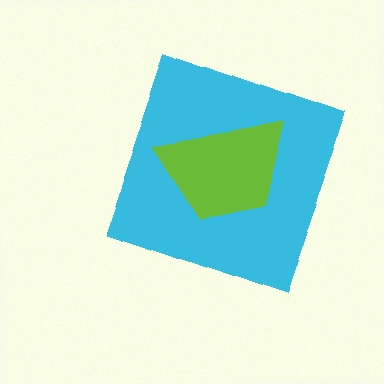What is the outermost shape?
The cyan diamond.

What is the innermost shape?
The lime trapezoid.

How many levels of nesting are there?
2.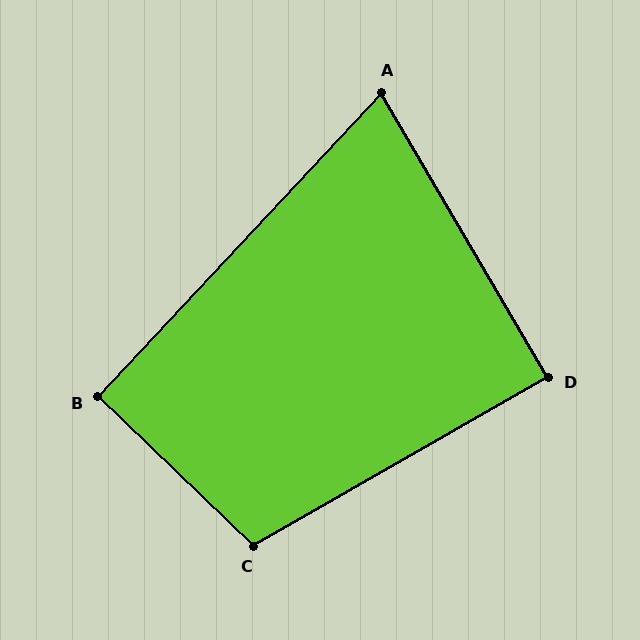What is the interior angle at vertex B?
Approximately 91 degrees (approximately right).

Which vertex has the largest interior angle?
C, at approximately 107 degrees.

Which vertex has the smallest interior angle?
A, at approximately 73 degrees.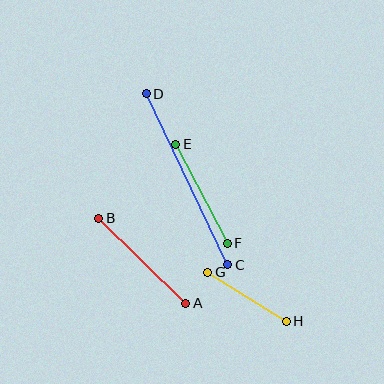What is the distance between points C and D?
The distance is approximately 190 pixels.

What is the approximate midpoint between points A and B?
The midpoint is at approximately (142, 261) pixels.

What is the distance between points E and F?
The distance is approximately 112 pixels.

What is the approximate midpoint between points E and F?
The midpoint is at approximately (201, 194) pixels.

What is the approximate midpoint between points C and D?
The midpoint is at approximately (187, 179) pixels.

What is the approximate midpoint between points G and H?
The midpoint is at approximately (247, 297) pixels.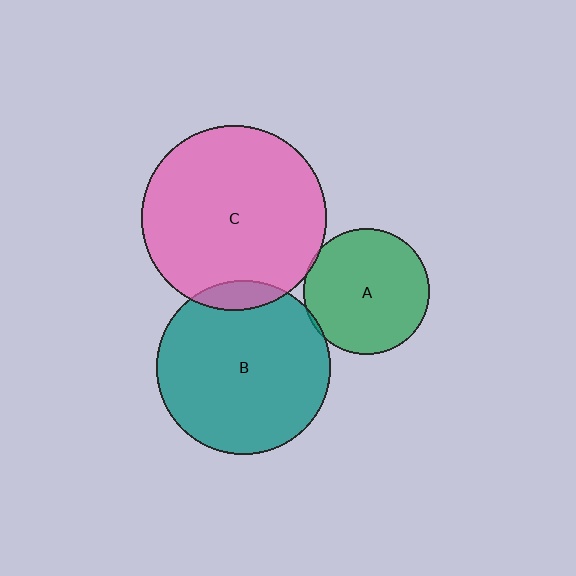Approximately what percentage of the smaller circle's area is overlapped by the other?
Approximately 5%.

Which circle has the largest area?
Circle C (pink).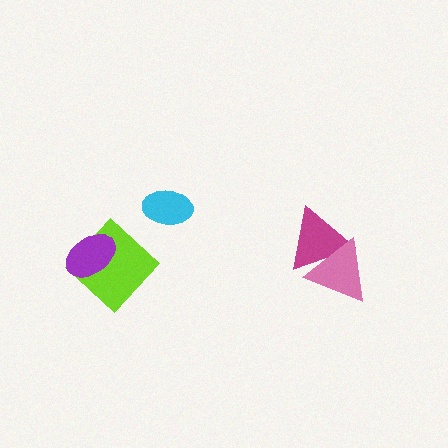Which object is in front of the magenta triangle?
The pink triangle is in front of the magenta triangle.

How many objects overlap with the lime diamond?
1 object overlaps with the lime diamond.